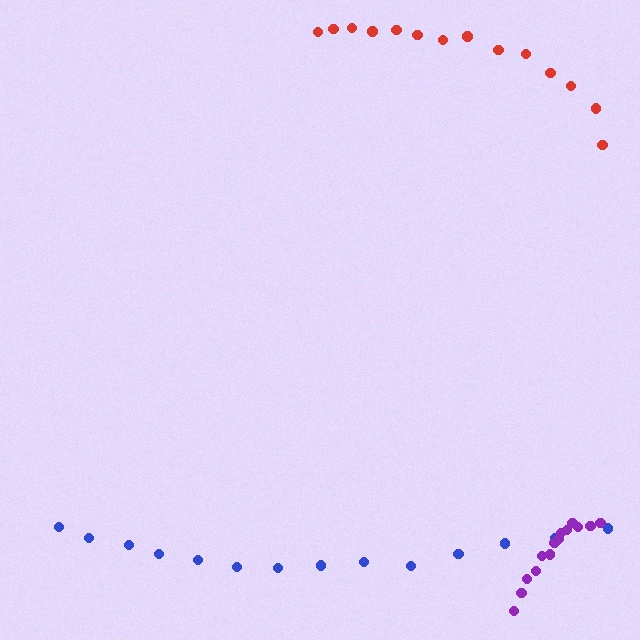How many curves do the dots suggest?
There are 3 distinct paths.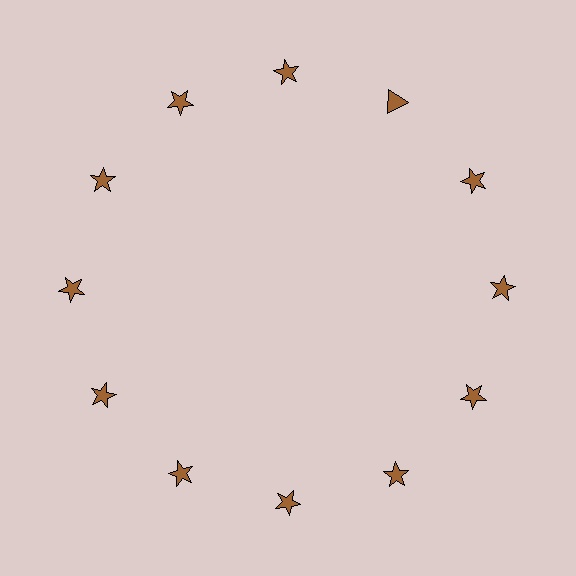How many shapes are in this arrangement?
There are 12 shapes arranged in a ring pattern.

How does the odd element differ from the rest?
It has a different shape: triangle instead of star.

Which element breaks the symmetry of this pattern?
The brown triangle at roughly the 1 o'clock position breaks the symmetry. All other shapes are brown stars.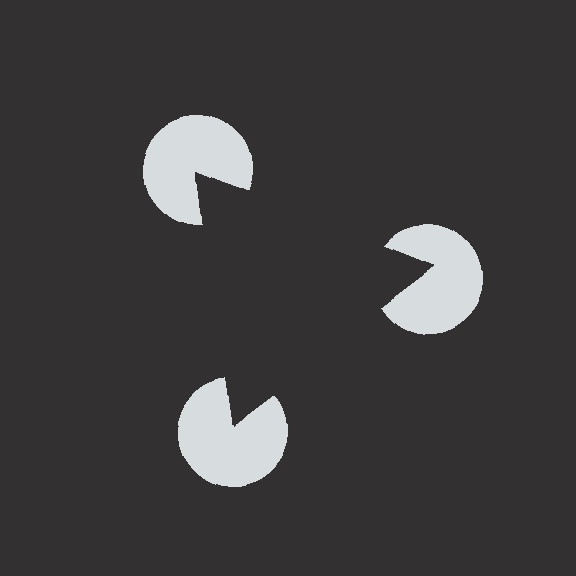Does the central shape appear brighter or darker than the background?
It typically appears slightly darker than the background, even though no actual brightness change is drawn.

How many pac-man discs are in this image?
There are 3 — one at each vertex of the illusory triangle.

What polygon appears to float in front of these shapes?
An illusory triangle — its edges are inferred from the aligned wedge cuts in the pac-man discs, not physically drawn.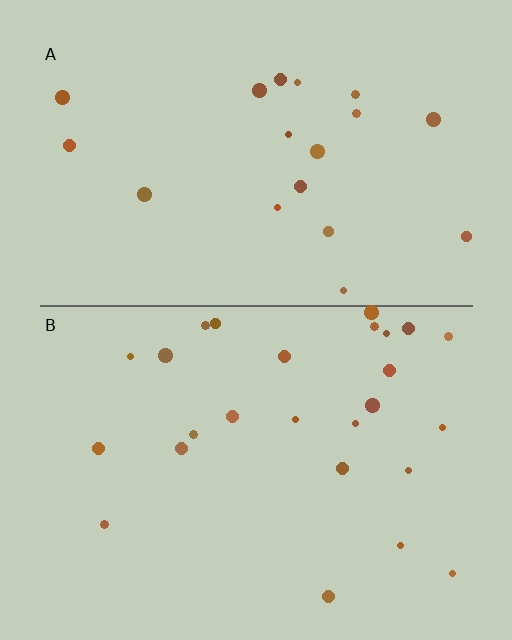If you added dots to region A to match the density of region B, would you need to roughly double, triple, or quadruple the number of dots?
Approximately double.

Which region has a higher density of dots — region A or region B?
B (the bottom).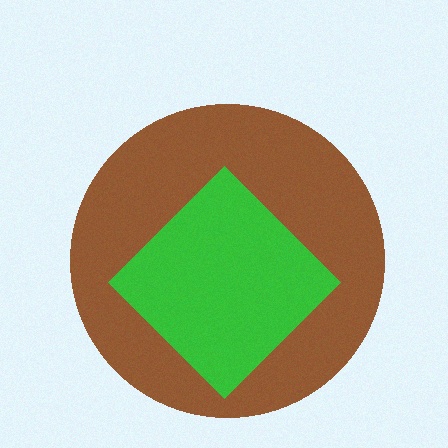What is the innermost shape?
The green diamond.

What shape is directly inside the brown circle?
The green diamond.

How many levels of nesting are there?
2.